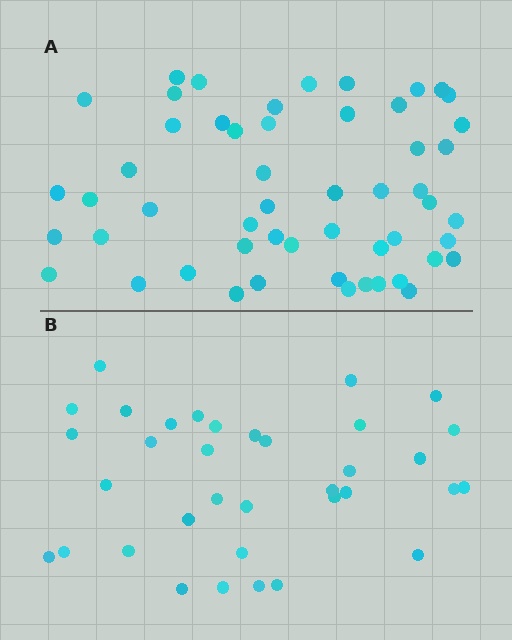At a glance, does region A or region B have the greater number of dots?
Region A (the top region) has more dots.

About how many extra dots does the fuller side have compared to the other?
Region A has approximately 20 more dots than region B.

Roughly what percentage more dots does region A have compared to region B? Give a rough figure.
About 50% more.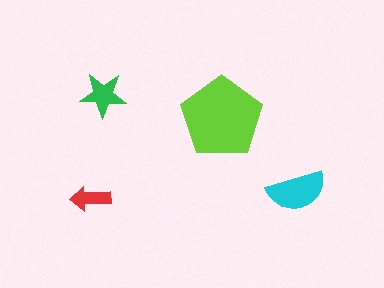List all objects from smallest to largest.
The red arrow, the green star, the cyan semicircle, the lime pentagon.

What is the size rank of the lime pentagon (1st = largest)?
1st.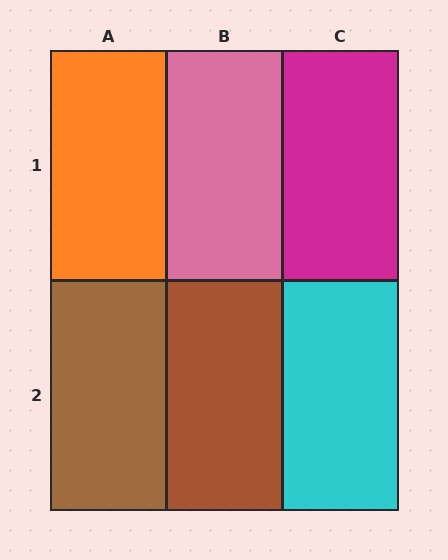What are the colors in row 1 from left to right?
Orange, pink, magenta.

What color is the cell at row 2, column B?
Brown.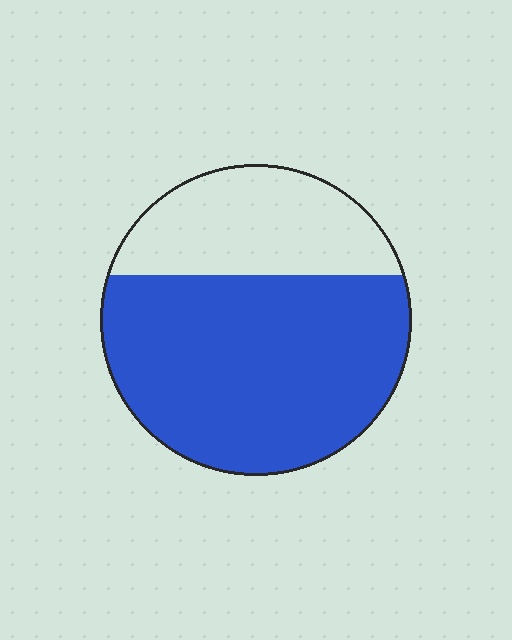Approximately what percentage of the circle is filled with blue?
Approximately 70%.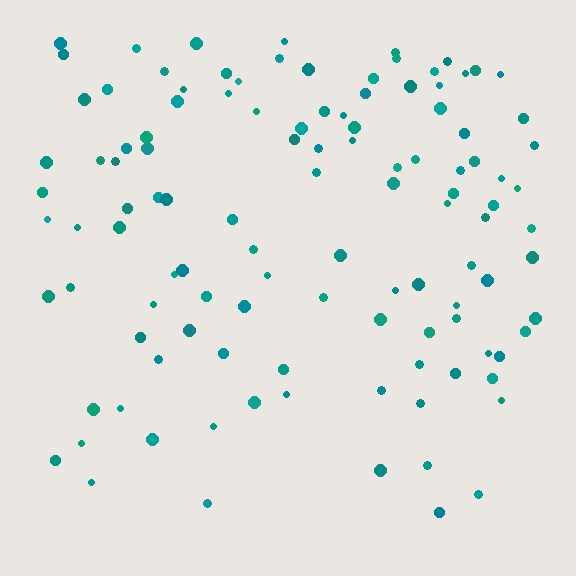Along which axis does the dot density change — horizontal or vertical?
Vertical.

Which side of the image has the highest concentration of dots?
The top.